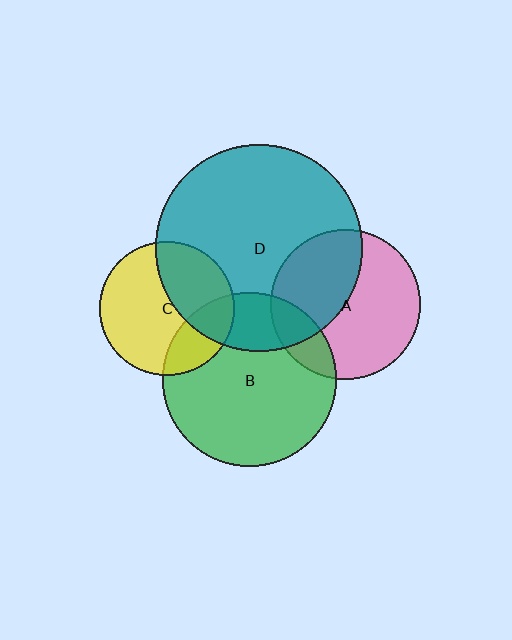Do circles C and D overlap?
Yes.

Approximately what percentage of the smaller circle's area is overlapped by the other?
Approximately 35%.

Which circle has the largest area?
Circle D (teal).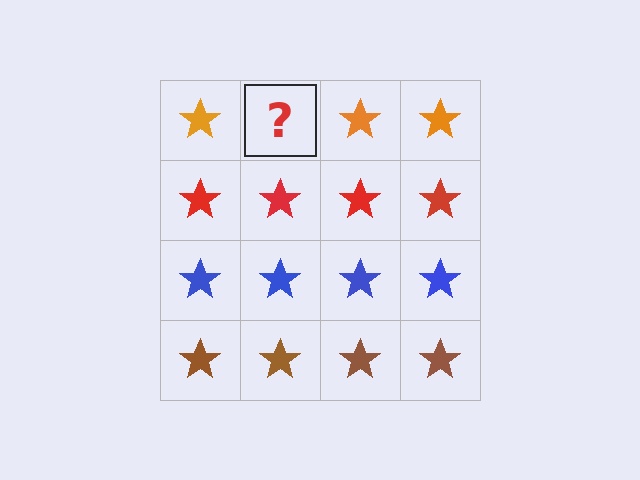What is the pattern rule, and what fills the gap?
The rule is that each row has a consistent color. The gap should be filled with an orange star.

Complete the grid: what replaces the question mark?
The question mark should be replaced with an orange star.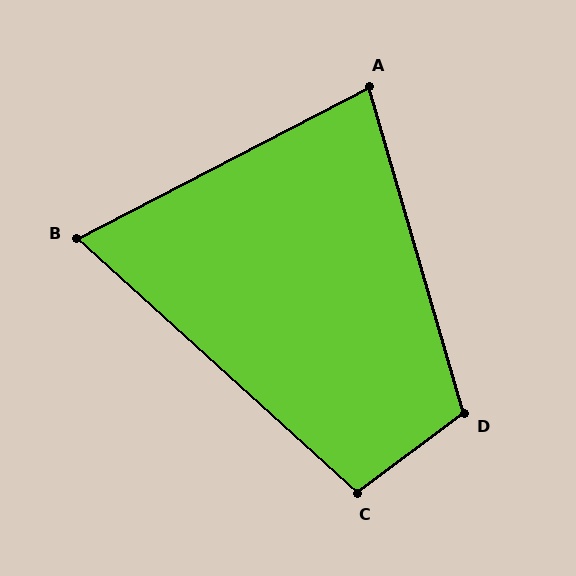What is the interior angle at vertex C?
Approximately 101 degrees (obtuse).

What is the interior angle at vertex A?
Approximately 79 degrees (acute).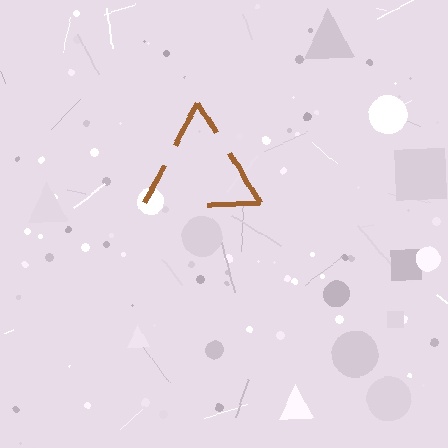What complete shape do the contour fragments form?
The contour fragments form a triangle.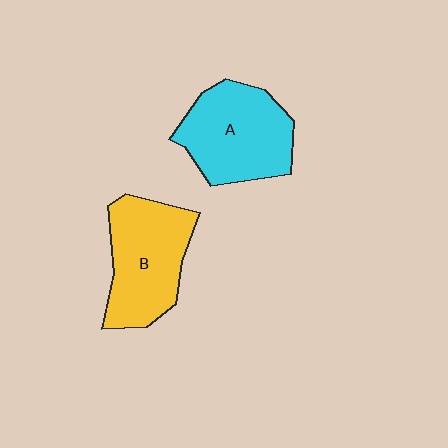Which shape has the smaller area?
Shape B (yellow).